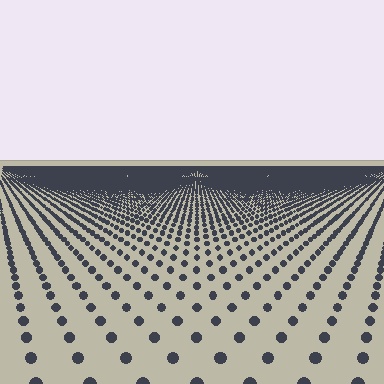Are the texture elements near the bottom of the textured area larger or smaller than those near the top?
Larger. Near the bottom, elements are closer to the viewer and appear at a bigger on-screen size.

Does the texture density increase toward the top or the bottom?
Density increases toward the top.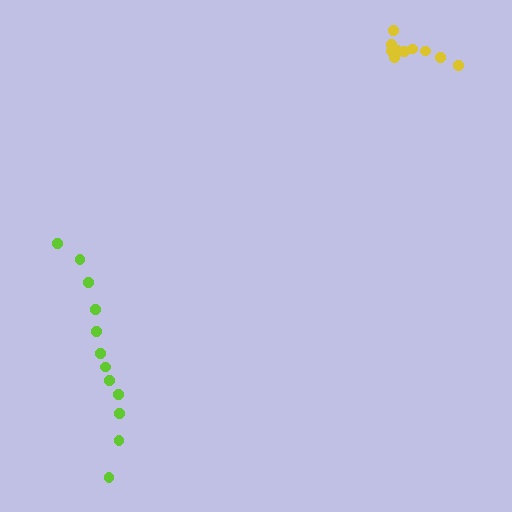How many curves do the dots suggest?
There are 2 distinct paths.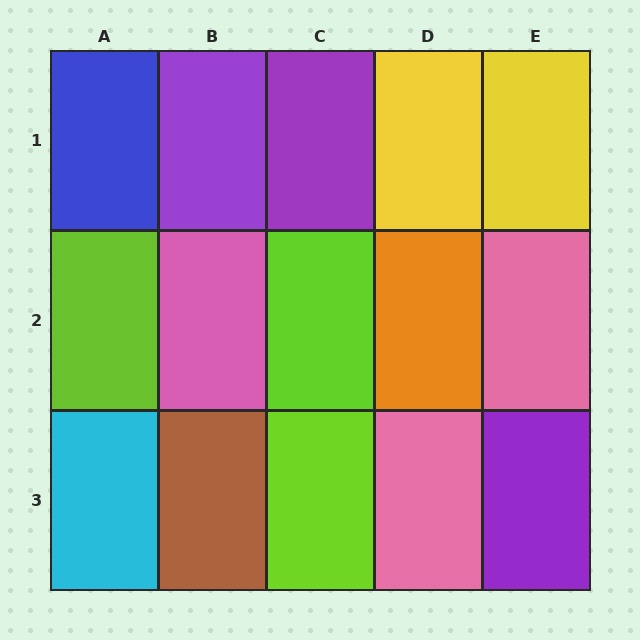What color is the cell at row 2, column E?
Pink.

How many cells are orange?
1 cell is orange.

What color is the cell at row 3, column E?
Purple.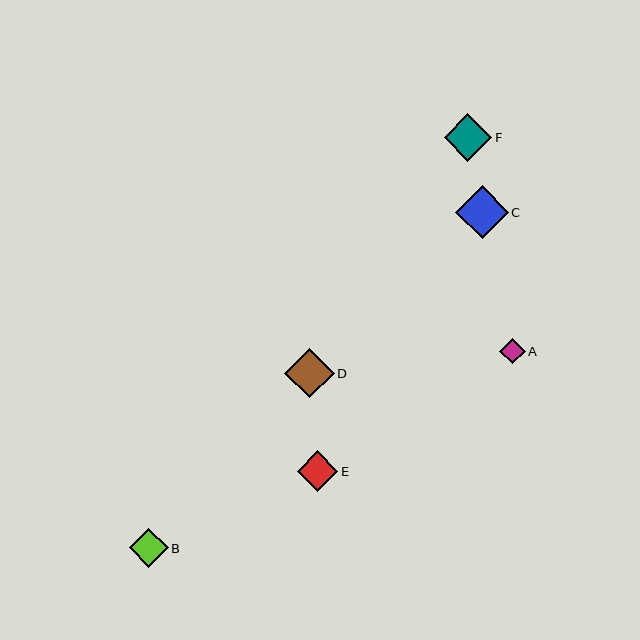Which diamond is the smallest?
Diamond A is the smallest with a size of approximately 25 pixels.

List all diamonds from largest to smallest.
From largest to smallest: C, D, F, E, B, A.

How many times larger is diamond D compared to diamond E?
Diamond D is approximately 1.2 times the size of diamond E.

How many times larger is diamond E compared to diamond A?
Diamond E is approximately 1.6 times the size of diamond A.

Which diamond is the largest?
Diamond C is the largest with a size of approximately 53 pixels.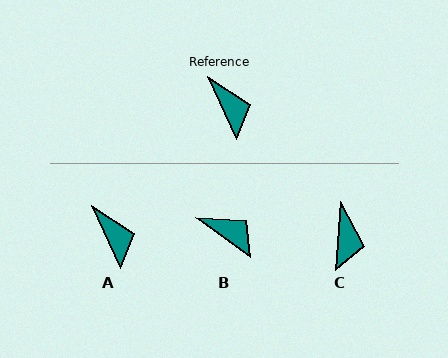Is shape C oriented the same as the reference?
No, it is off by about 29 degrees.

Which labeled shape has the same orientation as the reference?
A.